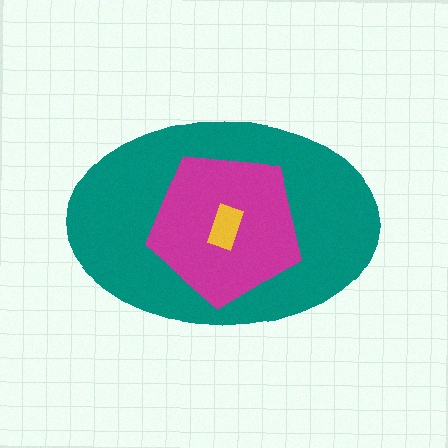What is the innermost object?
The yellow rectangle.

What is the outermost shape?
The teal ellipse.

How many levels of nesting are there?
3.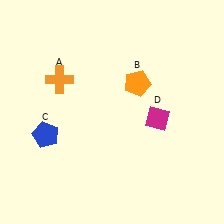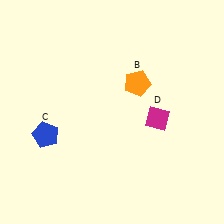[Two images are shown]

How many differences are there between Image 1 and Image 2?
There is 1 difference between the two images.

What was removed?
The orange cross (A) was removed in Image 2.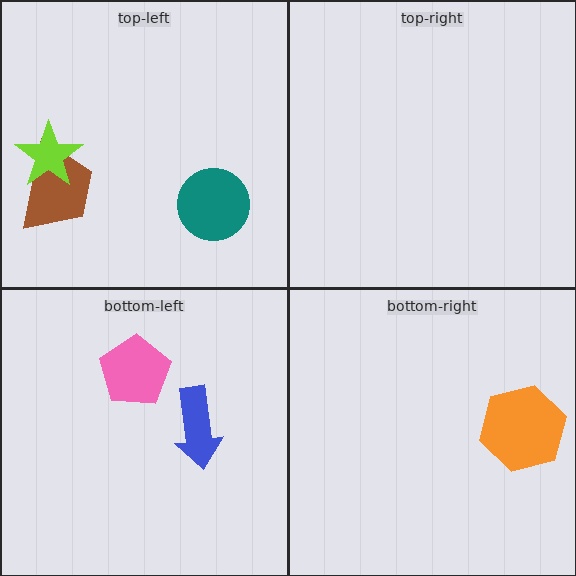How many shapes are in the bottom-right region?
1.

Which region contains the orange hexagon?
The bottom-right region.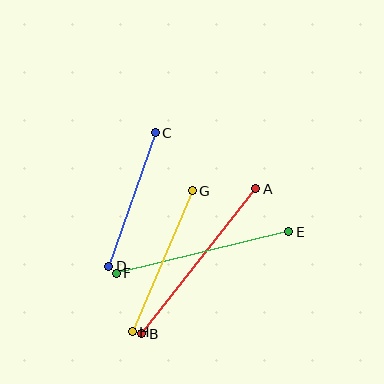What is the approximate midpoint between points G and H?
The midpoint is at approximately (162, 261) pixels.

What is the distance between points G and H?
The distance is approximately 153 pixels.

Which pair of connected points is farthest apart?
Points A and B are farthest apart.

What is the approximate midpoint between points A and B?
The midpoint is at approximately (199, 261) pixels.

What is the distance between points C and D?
The distance is approximately 141 pixels.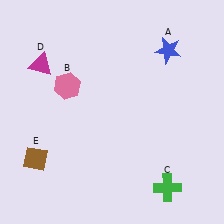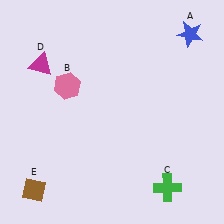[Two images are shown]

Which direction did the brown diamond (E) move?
The brown diamond (E) moved down.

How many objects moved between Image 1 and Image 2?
2 objects moved between the two images.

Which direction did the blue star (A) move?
The blue star (A) moved right.